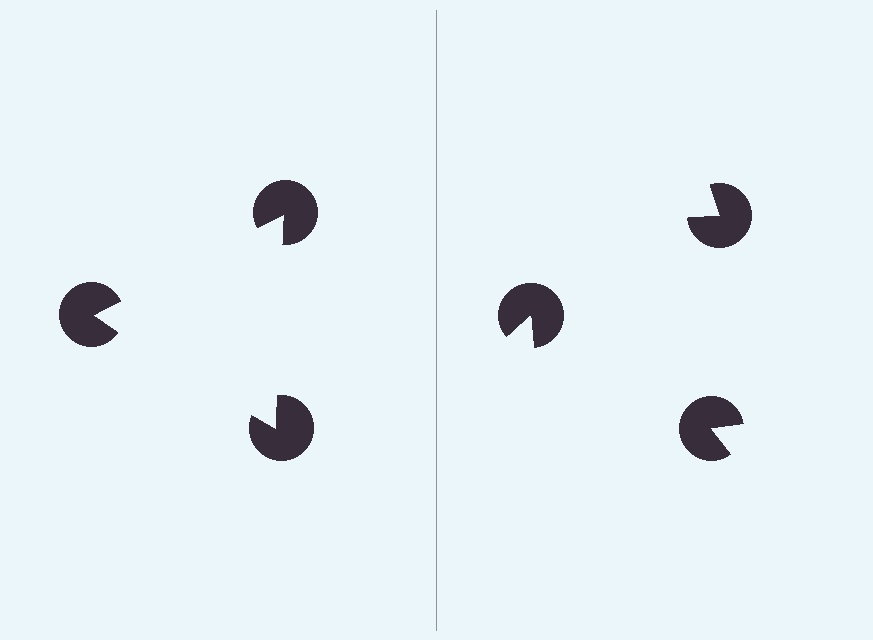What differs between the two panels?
The pac-man discs are positioned identically on both sides; only the wedge orientations differ. On the left they align to a triangle; on the right they are misaligned.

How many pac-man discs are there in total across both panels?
6 — 3 on each side.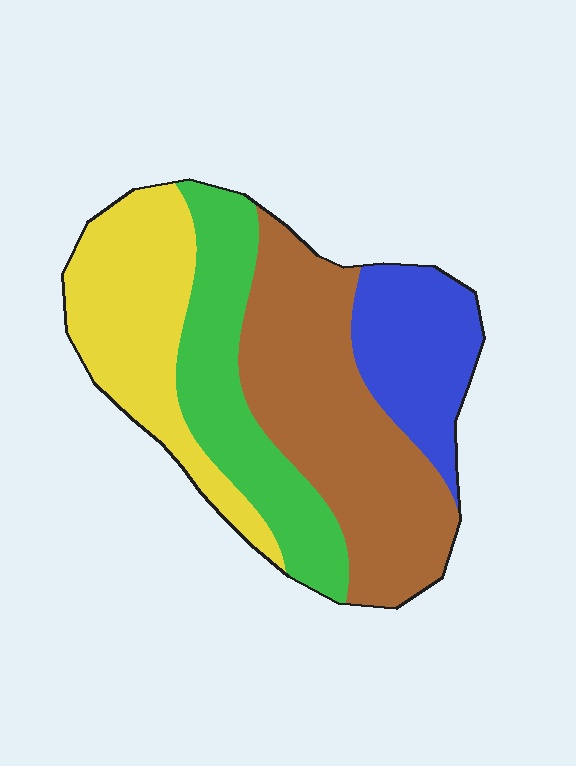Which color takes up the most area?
Brown, at roughly 35%.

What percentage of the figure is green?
Green takes up about one quarter (1/4) of the figure.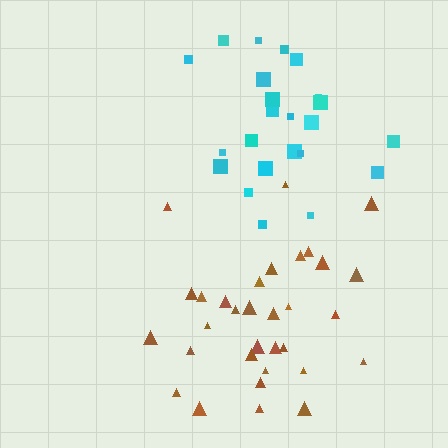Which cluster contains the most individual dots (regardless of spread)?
Brown (32).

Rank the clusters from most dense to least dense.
brown, cyan.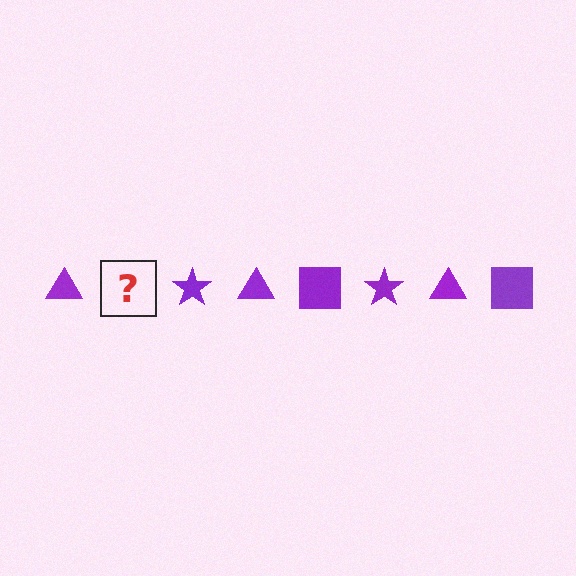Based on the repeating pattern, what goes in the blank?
The blank should be a purple square.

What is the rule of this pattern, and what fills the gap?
The rule is that the pattern cycles through triangle, square, star shapes in purple. The gap should be filled with a purple square.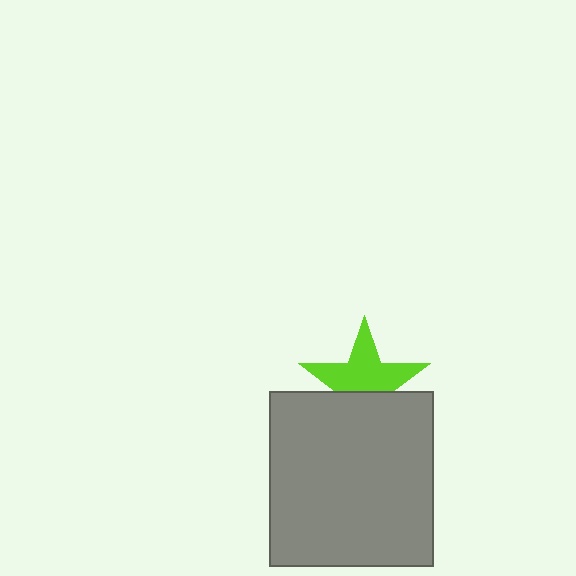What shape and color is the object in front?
The object in front is a gray rectangle.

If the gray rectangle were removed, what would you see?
You would see the complete lime star.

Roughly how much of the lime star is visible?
About half of it is visible (roughly 61%).